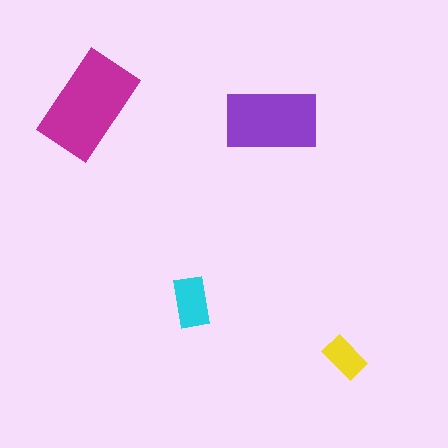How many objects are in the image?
There are 4 objects in the image.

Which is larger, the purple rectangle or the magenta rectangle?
The magenta one.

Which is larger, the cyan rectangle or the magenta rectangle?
The magenta one.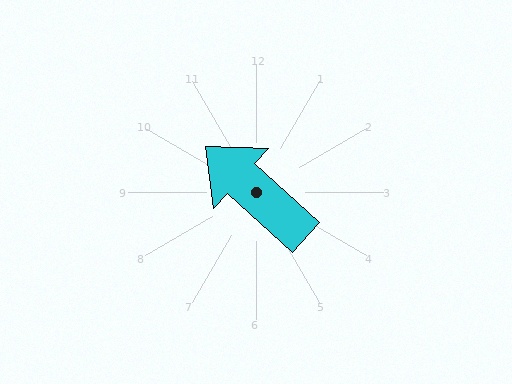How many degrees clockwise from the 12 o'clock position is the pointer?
Approximately 312 degrees.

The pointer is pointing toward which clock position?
Roughly 10 o'clock.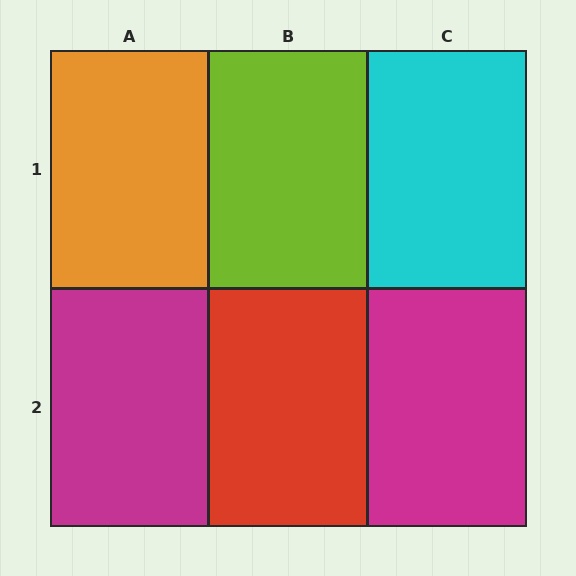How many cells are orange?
1 cell is orange.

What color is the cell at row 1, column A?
Orange.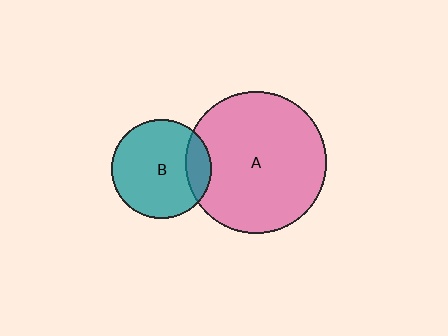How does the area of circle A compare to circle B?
Approximately 2.0 times.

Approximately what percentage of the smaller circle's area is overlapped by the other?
Approximately 15%.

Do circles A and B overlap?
Yes.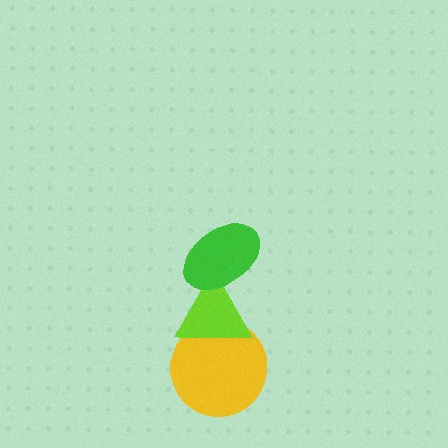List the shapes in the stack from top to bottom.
From top to bottom: the green ellipse, the lime triangle, the yellow circle.